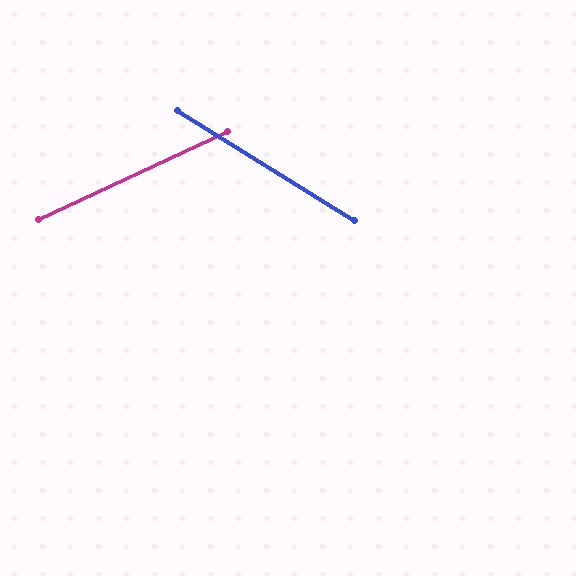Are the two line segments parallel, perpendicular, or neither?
Neither parallel nor perpendicular — they differ by about 57°.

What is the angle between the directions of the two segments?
Approximately 57 degrees.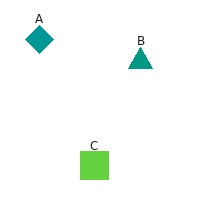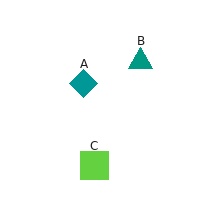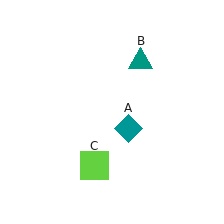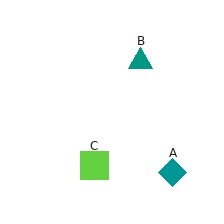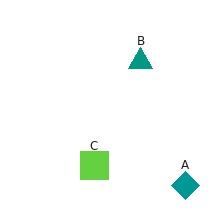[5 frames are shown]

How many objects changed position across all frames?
1 object changed position: teal diamond (object A).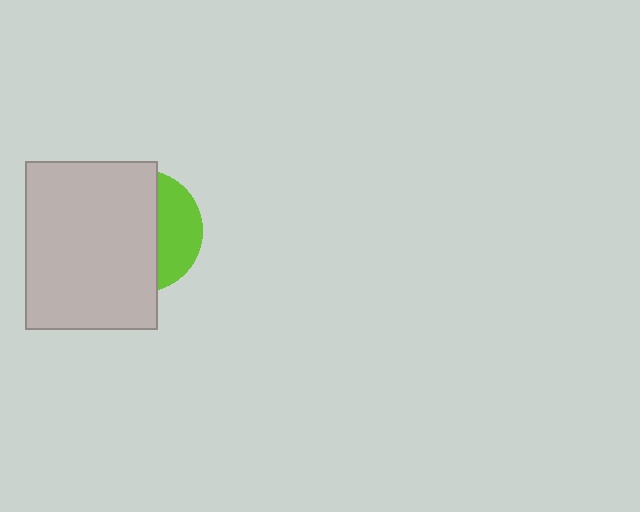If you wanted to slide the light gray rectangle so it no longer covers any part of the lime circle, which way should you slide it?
Slide it left — that is the most direct way to separate the two shapes.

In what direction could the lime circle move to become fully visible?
The lime circle could move right. That would shift it out from behind the light gray rectangle entirely.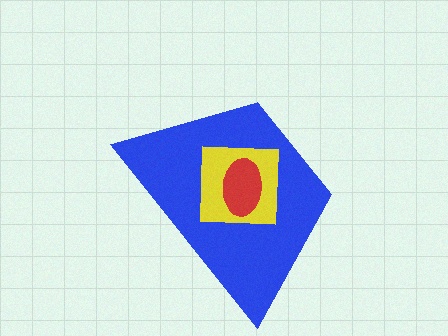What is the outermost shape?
The blue trapezoid.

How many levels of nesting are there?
3.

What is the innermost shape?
The red ellipse.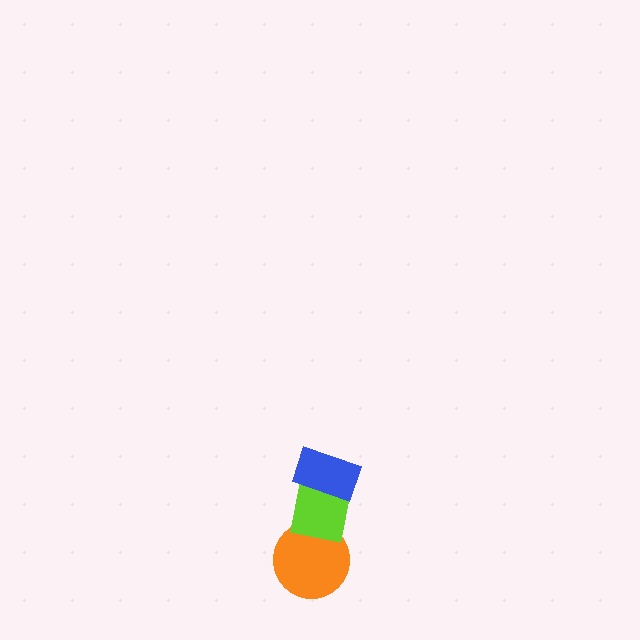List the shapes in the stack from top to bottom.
From top to bottom: the blue rectangle, the lime square, the orange circle.